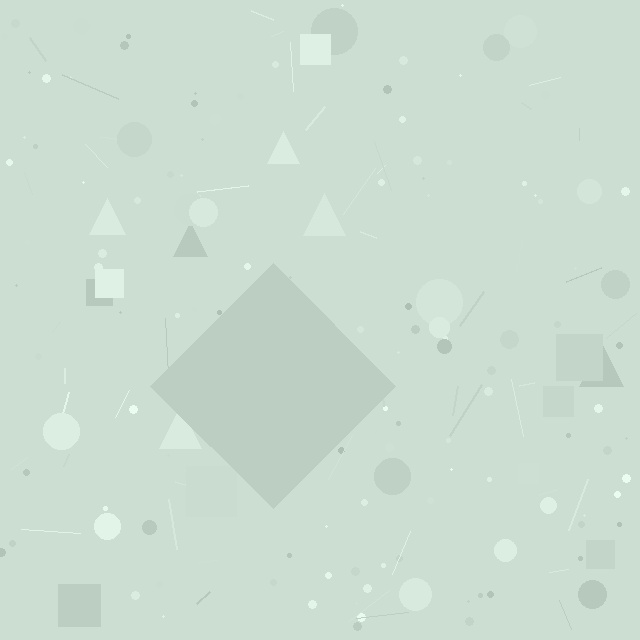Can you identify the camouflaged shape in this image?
The camouflaged shape is a diamond.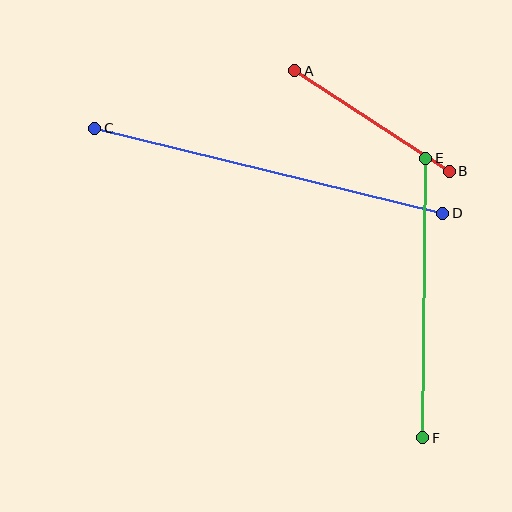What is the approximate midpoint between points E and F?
The midpoint is at approximately (424, 298) pixels.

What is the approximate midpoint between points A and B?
The midpoint is at approximately (372, 121) pixels.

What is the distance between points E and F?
The distance is approximately 280 pixels.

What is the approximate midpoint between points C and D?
The midpoint is at approximately (269, 171) pixels.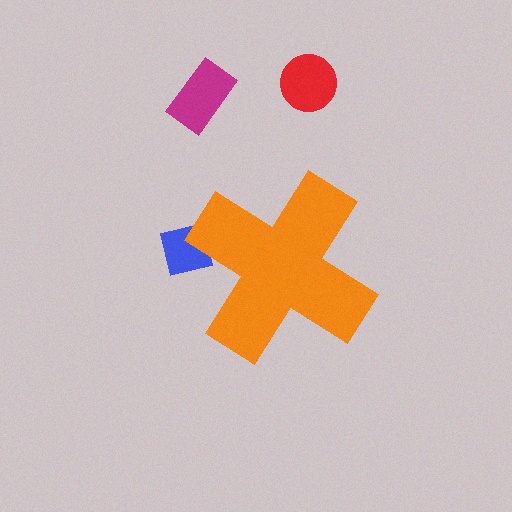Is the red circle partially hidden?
No, the red circle is fully visible.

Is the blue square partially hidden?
Yes, the blue square is partially hidden behind the orange cross.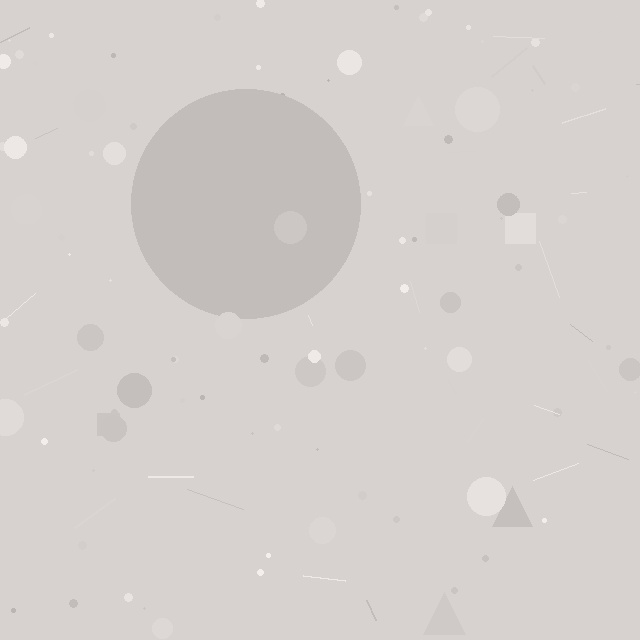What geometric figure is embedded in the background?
A circle is embedded in the background.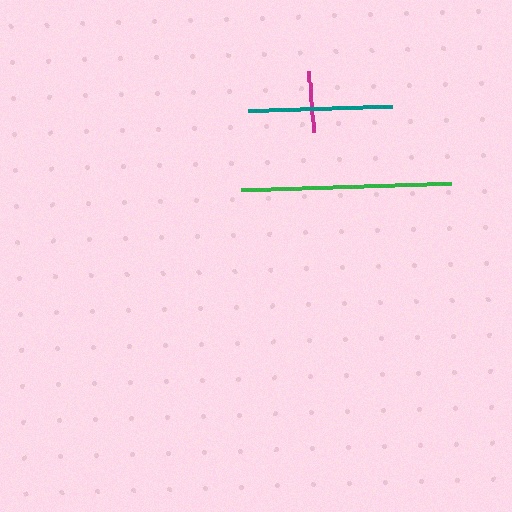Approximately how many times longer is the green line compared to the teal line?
The green line is approximately 1.5 times the length of the teal line.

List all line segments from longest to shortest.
From longest to shortest: green, teal, magenta.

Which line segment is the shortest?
The magenta line is the shortest at approximately 61 pixels.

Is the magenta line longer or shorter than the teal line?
The teal line is longer than the magenta line.